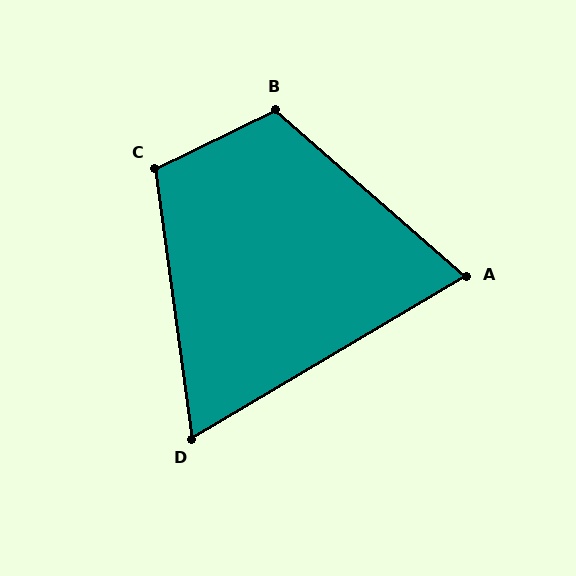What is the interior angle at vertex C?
Approximately 108 degrees (obtuse).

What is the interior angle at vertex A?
Approximately 72 degrees (acute).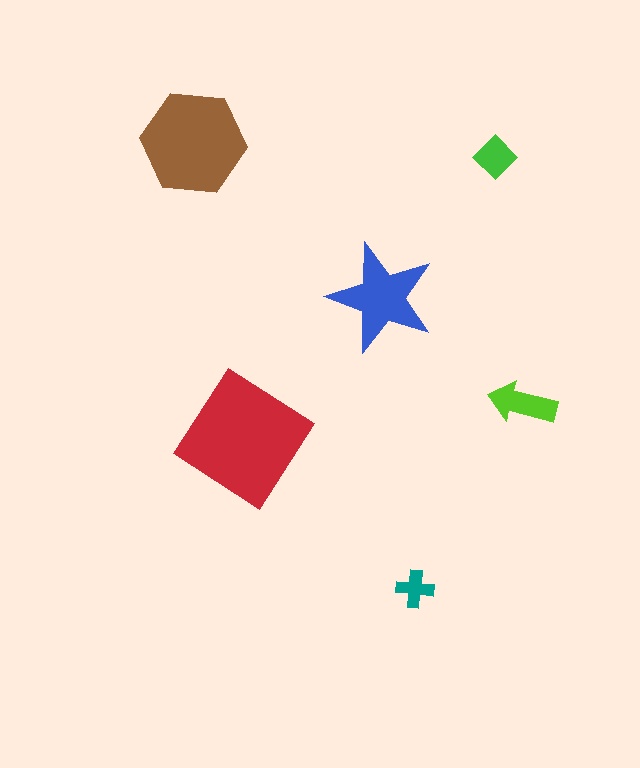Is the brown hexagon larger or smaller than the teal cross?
Larger.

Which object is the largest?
The red diamond.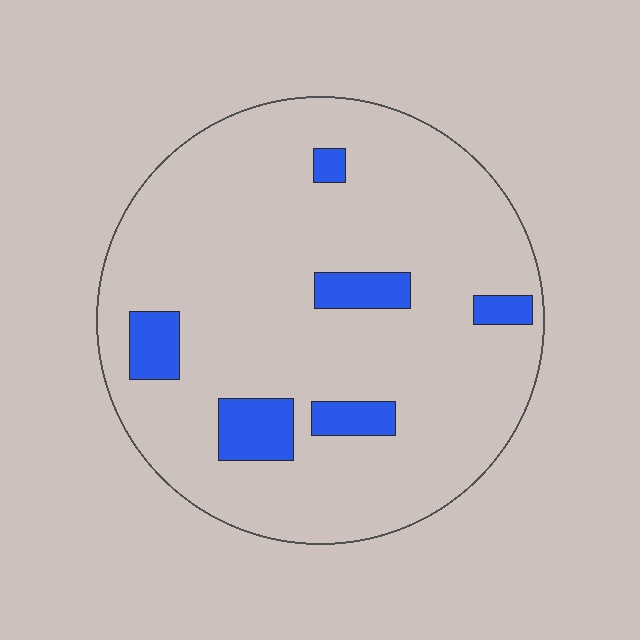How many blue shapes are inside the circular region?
6.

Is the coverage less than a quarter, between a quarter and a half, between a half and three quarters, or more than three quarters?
Less than a quarter.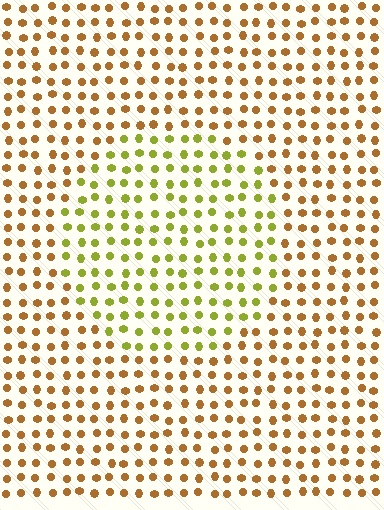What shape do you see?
I see a circle.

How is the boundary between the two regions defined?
The boundary is defined purely by a slight shift in hue (about 43 degrees). Spacing, size, and orientation are identical on both sides.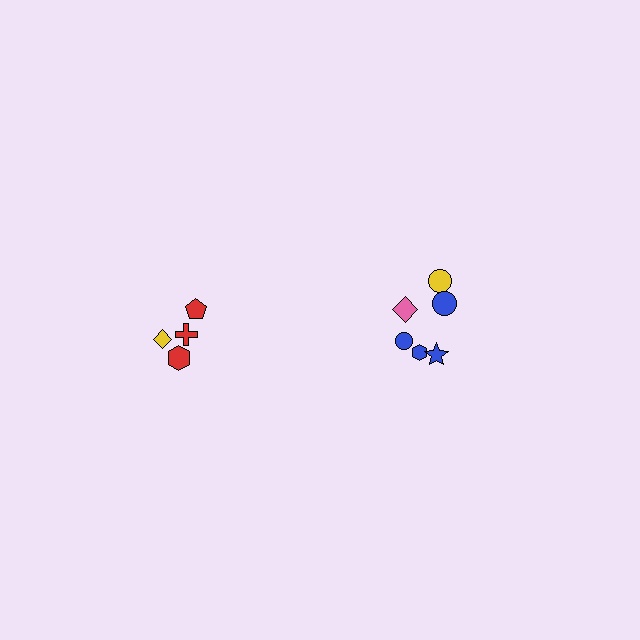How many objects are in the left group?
There are 4 objects.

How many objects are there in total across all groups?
There are 10 objects.